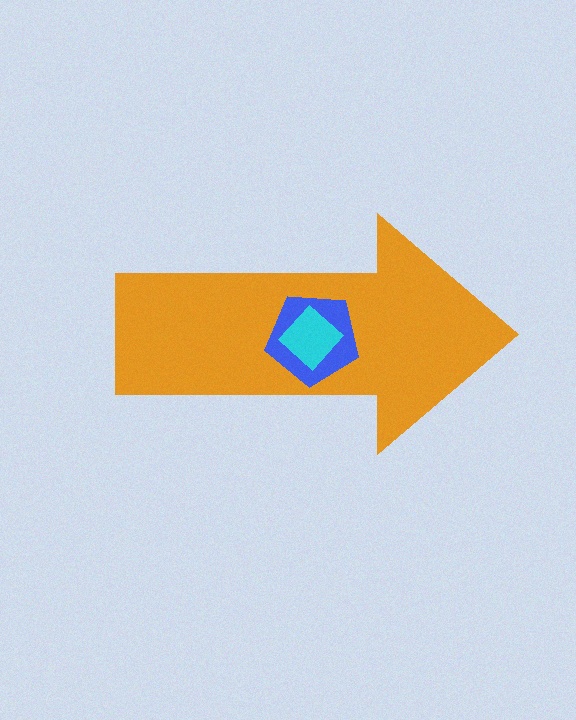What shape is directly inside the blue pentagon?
The cyan diamond.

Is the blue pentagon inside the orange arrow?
Yes.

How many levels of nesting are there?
3.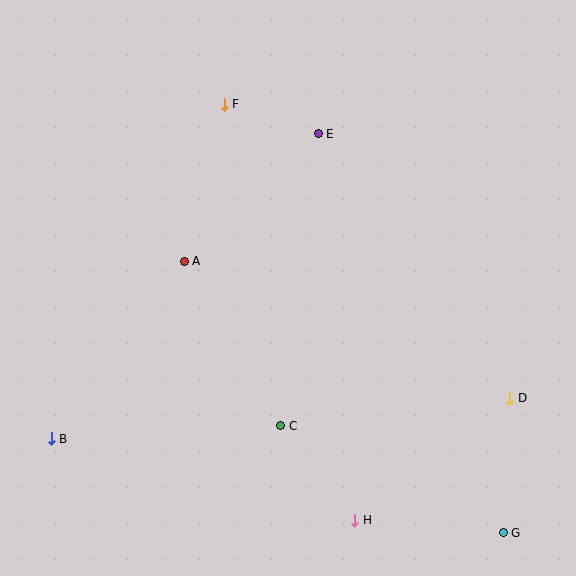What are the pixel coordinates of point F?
Point F is at (224, 105).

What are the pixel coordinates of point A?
Point A is at (184, 261).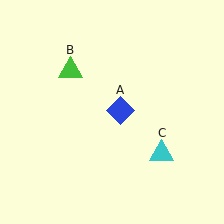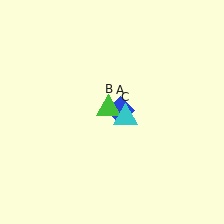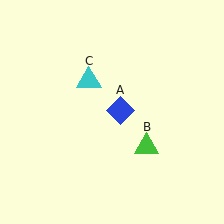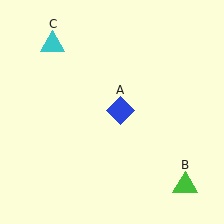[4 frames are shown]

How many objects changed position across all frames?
2 objects changed position: green triangle (object B), cyan triangle (object C).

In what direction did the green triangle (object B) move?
The green triangle (object B) moved down and to the right.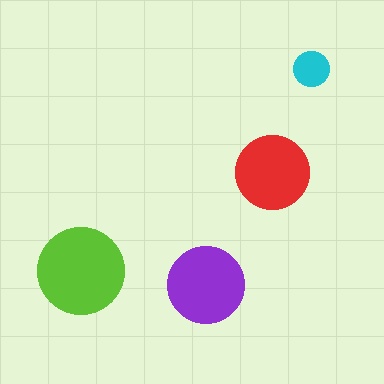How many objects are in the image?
There are 4 objects in the image.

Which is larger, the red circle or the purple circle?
The purple one.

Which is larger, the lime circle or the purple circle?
The lime one.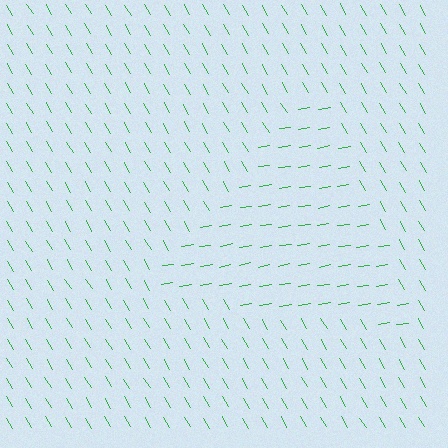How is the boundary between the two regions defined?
The boundary is defined purely by a change in line orientation (approximately 68 degrees difference). All lines are the same color and thickness.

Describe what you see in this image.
The image is filled with small green line segments. A triangle region in the image has lines oriented differently from the surrounding lines, creating a visible texture boundary.